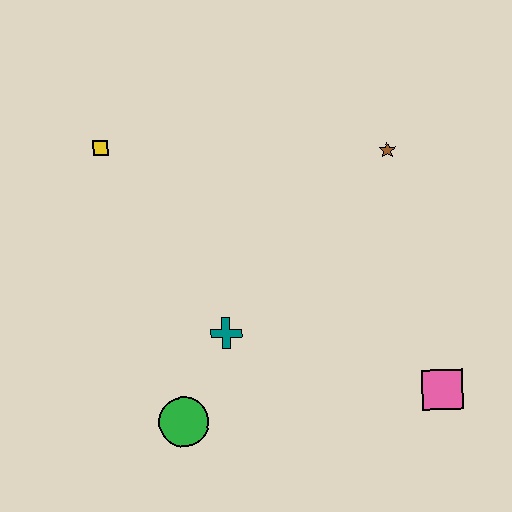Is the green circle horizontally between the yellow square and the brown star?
Yes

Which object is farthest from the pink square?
The yellow square is farthest from the pink square.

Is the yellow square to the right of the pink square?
No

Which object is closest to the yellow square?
The teal cross is closest to the yellow square.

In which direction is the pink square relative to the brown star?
The pink square is below the brown star.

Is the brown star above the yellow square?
No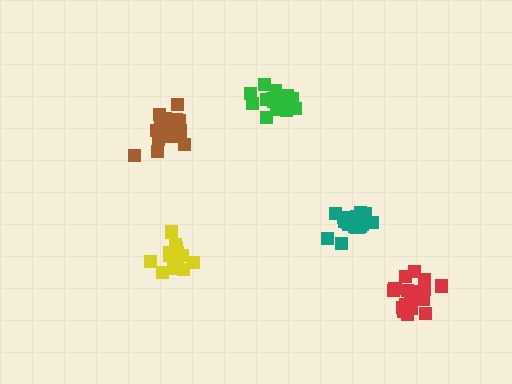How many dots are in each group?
Group 1: 20 dots, Group 2: 16 dots, Group 3: 20 dots, Group 4: 16 dots, Group 5: 16 dots (88 total).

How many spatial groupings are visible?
There are 5 spatial groupings.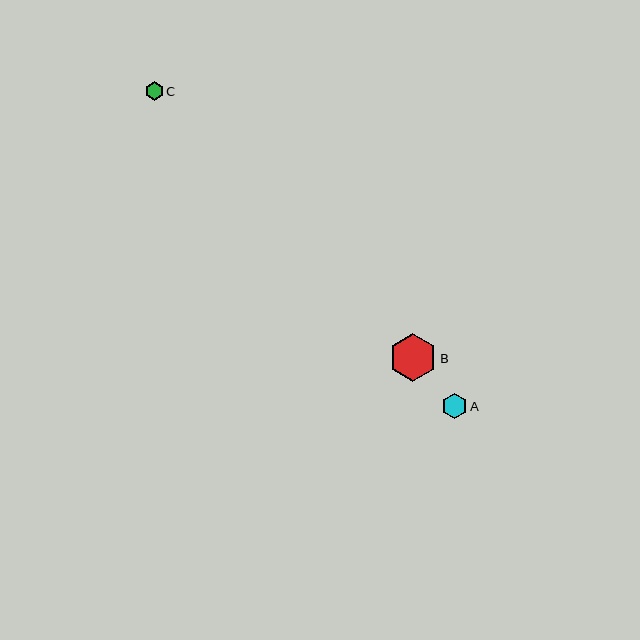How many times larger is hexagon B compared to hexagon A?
Hexagon B is approximately 1.9 times the size of hexagon A.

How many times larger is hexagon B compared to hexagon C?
Hexagon B is approximately 2.6 times the size of hexagon C.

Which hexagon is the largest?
Hexagon B is the largest with a size of approximately 48 pixels.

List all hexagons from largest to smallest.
From largest to smallest: B, A, C.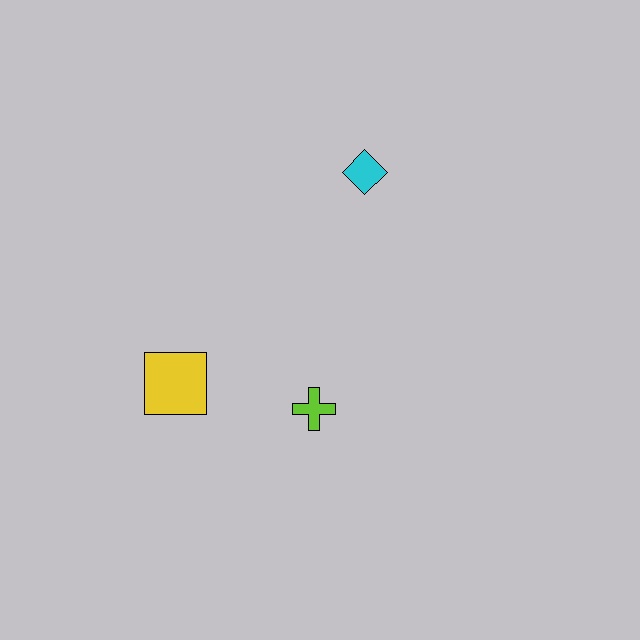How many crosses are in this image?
There is 1 cross.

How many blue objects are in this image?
There are no blue objects.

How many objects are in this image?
There are 3 objects.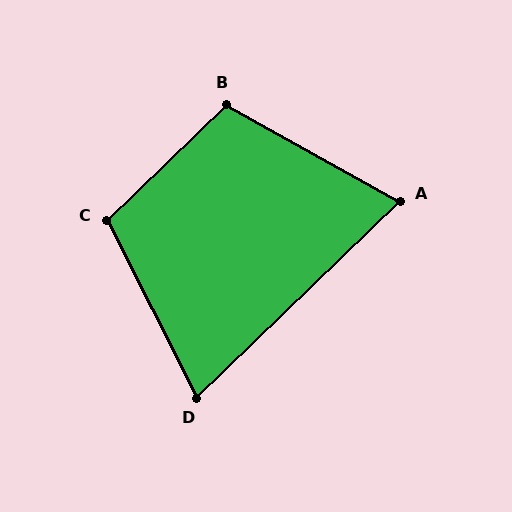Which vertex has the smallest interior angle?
D, at approximately 73 degrees.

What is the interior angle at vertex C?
Approximately 107 degrees (obtuse).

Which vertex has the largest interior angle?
B, at approximately 107 degrees.